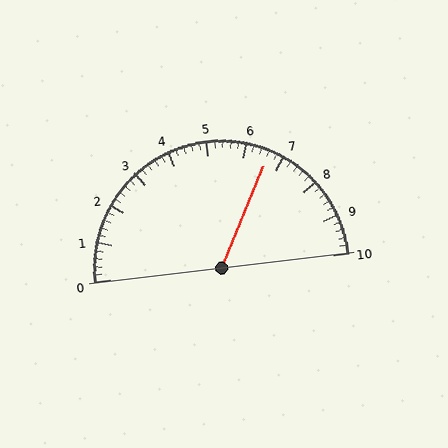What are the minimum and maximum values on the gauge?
The gauge ranges from 0 to 10.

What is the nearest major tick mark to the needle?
The nearest major tick mark is 7.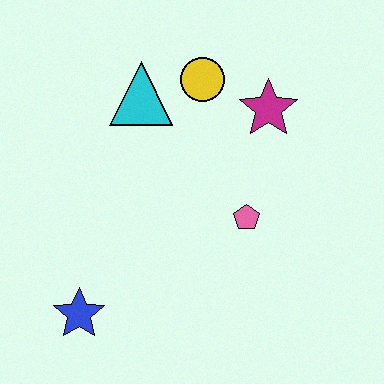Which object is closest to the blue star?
The pink pentagon is closest to the blue star.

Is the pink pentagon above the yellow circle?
No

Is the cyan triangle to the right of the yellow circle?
No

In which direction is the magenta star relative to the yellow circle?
The magenta star is to the right of the yellow circle.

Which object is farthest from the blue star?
The magenta star is farthest from the blue star.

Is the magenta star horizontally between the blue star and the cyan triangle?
No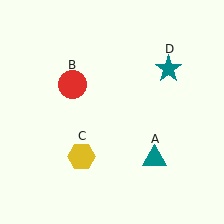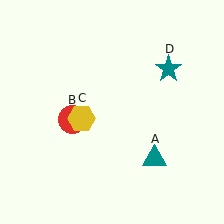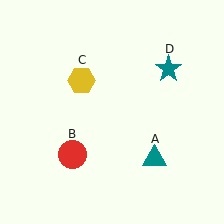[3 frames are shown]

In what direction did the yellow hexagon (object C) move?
The yellow hexagon (object C) moved up.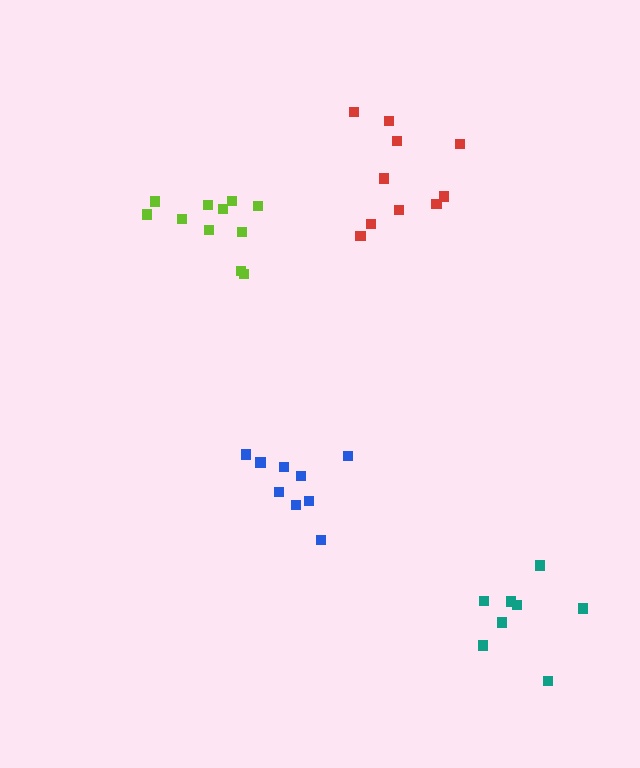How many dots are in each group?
Group 1: 11 dots, Group 2: 9 dots, Group 3: 10 dots, Group 4: 8 dots (38 total).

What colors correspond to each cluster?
The clusters are colored: lime, blue, red, teal.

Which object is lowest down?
The teal cluster is bottommost.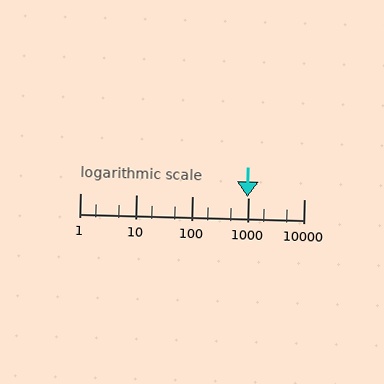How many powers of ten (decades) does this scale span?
The scale spans 4 decades, from 1 to 10000.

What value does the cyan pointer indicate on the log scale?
The pointer indicates approximately 980.